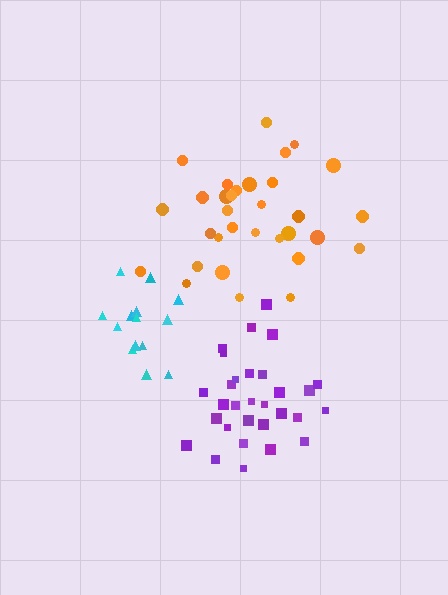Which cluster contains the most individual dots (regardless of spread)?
Orange (32).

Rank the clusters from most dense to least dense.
orange, purple, cyan.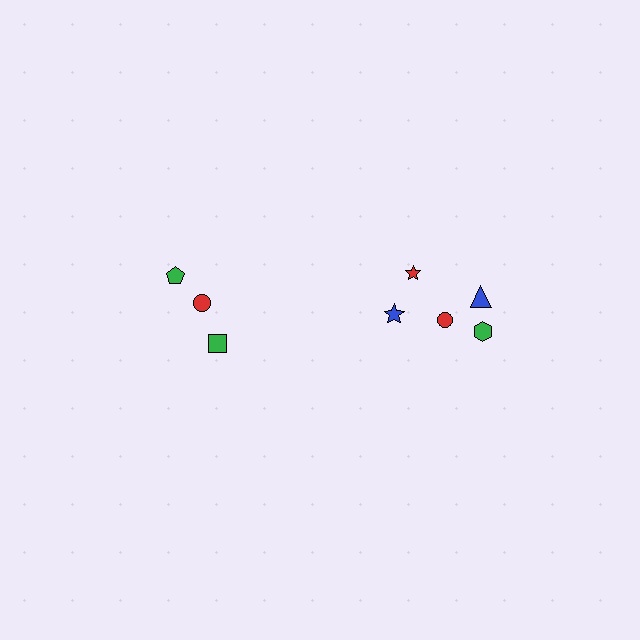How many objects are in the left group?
There are 3 objects.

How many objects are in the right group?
There are 5 objects.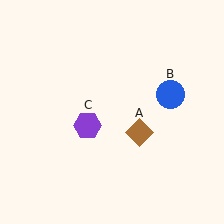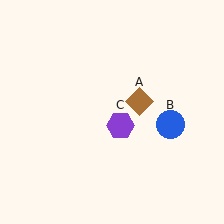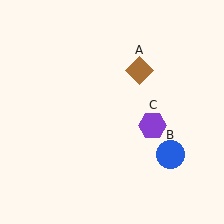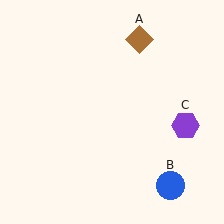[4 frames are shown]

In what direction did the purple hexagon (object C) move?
The purple hexagon (object C) moved right.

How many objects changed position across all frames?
3 objects changed position: brown diamond (object A), blue circle (object B), purple hexagon (object C).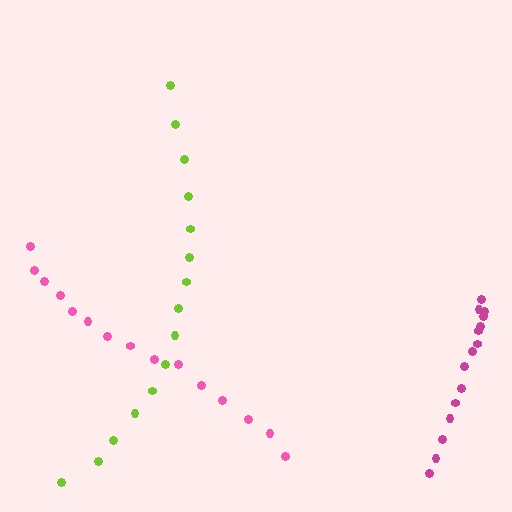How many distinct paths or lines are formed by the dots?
There are 3 distinct paths.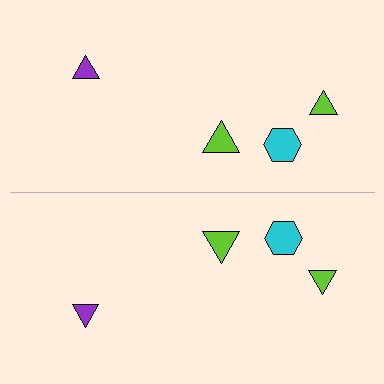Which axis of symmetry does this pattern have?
The pattern has a horizontal axis of symmetry running through the center of the image.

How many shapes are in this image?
There are 8 shapes in this image.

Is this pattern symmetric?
Yes, this pattern has bilateral (reflection) symmetry.